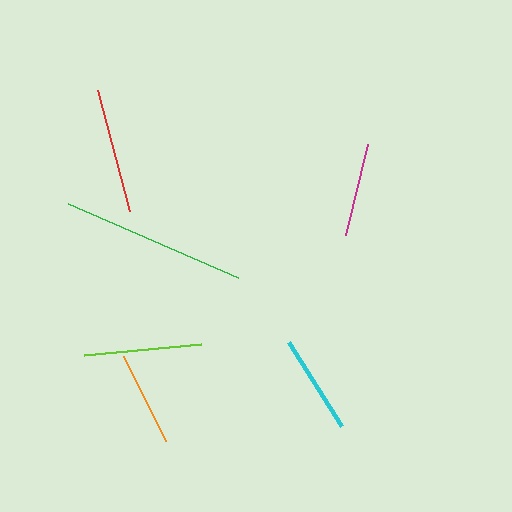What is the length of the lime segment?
The lime segment is approximately 118 pixels long.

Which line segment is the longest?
The green line is the longest at approximately 186 pixels.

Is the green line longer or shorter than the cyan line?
The green line is longer than the cyan line.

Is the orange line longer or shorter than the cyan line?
The cyan line is longer than the orange line.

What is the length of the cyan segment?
The cyan segment is approximately 99 pixels long.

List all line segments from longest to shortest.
From longest to shortest: green, red, lime, cyan, orange, magenta.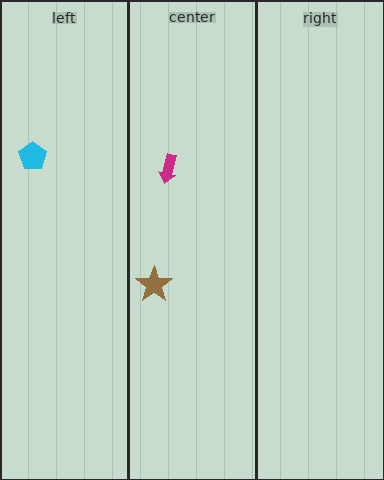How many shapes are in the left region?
1.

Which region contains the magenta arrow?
The center region.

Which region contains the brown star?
The center region.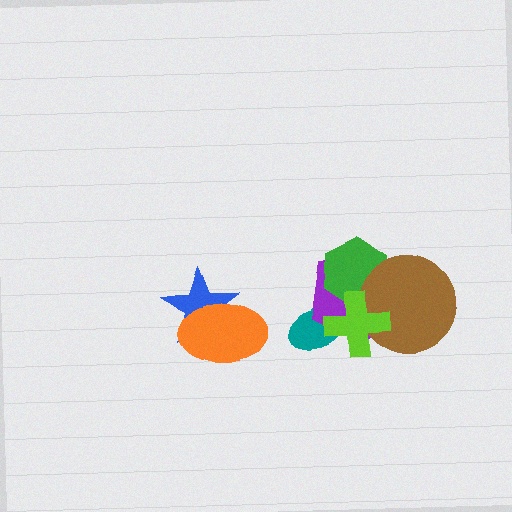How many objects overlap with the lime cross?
4 objects overlap with the lime cross.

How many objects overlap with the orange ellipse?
1 object overlaps with the orange ellipse.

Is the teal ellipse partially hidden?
Yes, it is partially covered by another shape.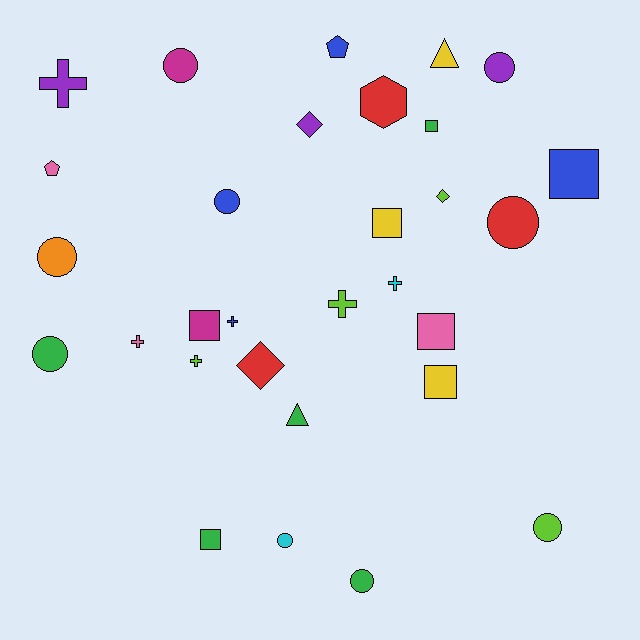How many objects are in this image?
There are 30 objects.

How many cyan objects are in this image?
There are 2 cyan objects.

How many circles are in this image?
There are 9 circles.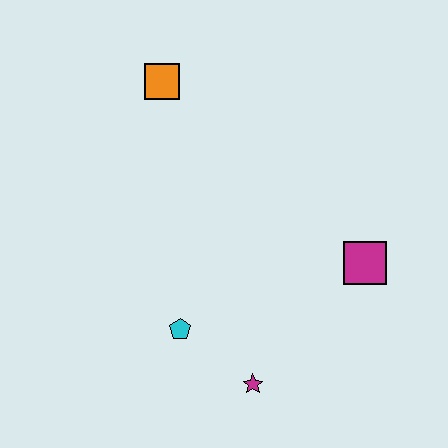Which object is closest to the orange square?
The cyan pentagon is closest to the orange square.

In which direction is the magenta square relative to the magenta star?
The magenta square is above the magenta star.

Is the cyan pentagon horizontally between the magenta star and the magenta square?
No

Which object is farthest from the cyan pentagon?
The orange square is farthest from the cyan pentagon.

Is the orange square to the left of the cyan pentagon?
Yes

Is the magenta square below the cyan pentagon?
No